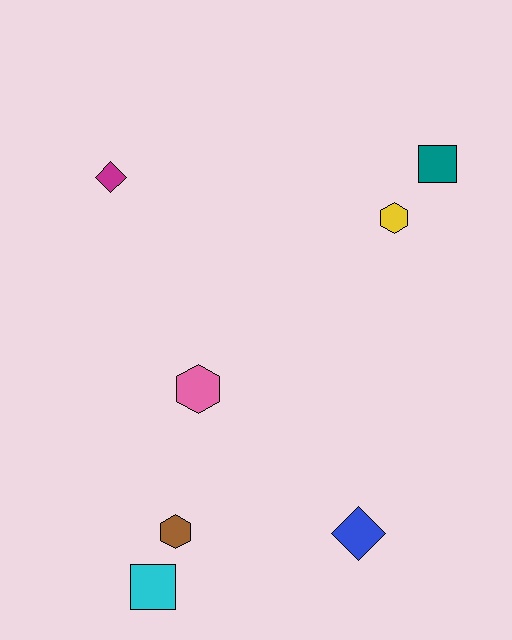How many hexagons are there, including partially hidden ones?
There are 3 hexagons.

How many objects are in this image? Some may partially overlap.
There are 7 objects.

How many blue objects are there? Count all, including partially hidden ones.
There is 1 blue object.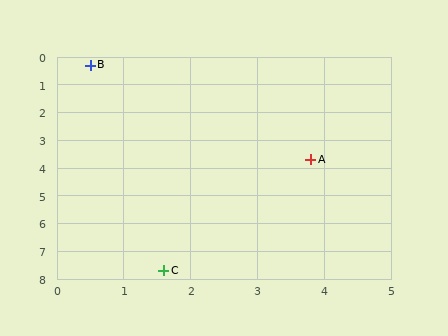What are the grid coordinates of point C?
Point C is at approximately (1.6, 7.7).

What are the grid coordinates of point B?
Point B is at approximately (0.5, 0.3).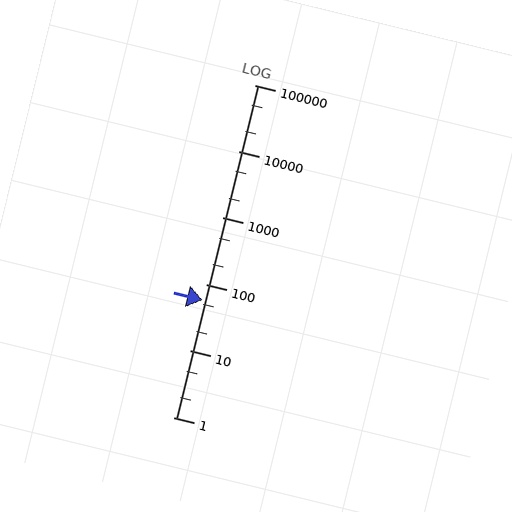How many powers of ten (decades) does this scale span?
The scale spans 5 decades, from 1 to 100000.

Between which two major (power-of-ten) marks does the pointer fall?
The pointer is between 10 and 100.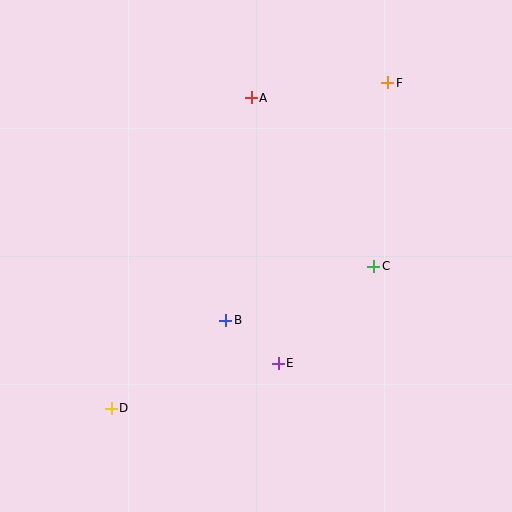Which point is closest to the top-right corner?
Point F is closest to the top-right corner.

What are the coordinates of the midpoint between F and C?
The midpoint between F and C is at (381, 174).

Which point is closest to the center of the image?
Point B at (226, 320) is closest to the center.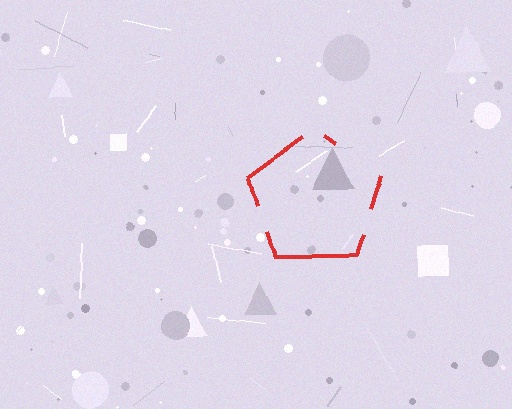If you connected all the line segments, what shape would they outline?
They would outline a pentagon.